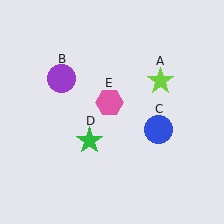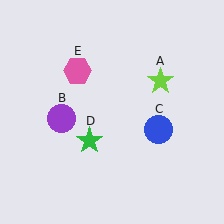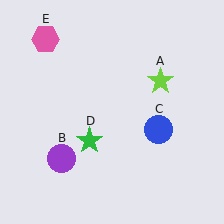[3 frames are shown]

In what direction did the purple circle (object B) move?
The purple circle (object B) moved down.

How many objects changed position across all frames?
2 objects changed position: purple circle (object B), pink hexagon (object E).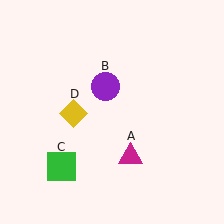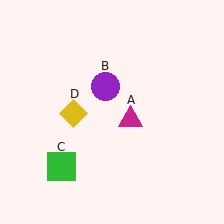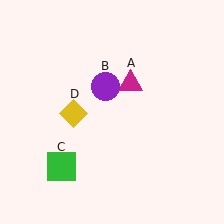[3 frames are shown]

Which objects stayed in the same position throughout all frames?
Purple circle (object B) and green square (object C) and yellow diamond (object D) remained stationary.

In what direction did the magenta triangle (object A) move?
The magenta triangle (object A) moved up.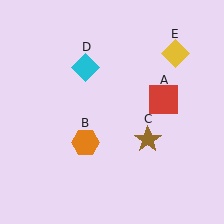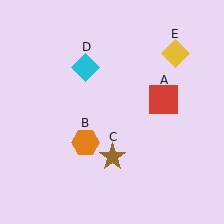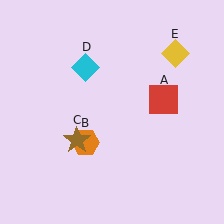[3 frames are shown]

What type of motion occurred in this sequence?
The brown star (object C) rotated clockwise around the center of the scene.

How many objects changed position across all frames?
1 object changed position: brown star (object C).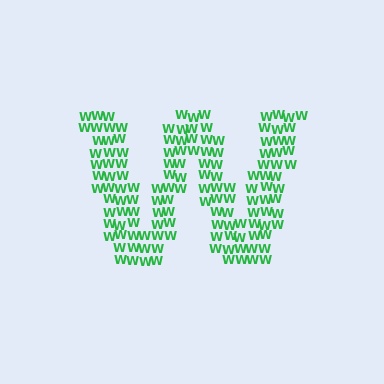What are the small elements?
The small elements are letter W's.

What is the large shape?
The large shape is the letter W.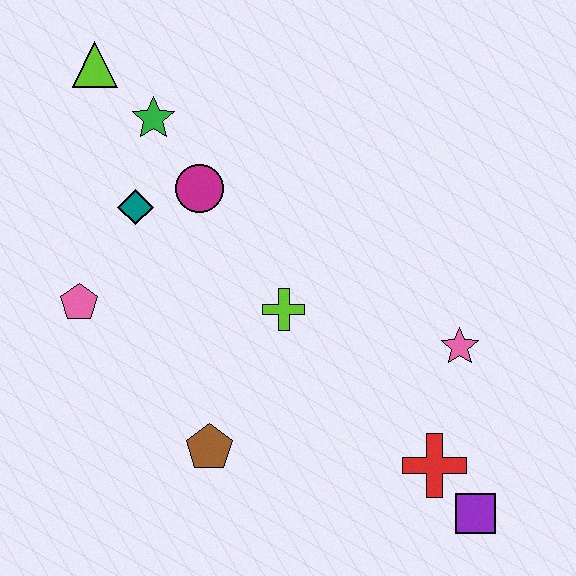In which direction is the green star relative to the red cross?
The green star is above the red cross.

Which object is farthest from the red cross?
The lime triangle is farthest from the red cross.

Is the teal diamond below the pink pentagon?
No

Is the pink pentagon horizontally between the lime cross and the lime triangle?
No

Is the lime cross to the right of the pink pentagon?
Yes